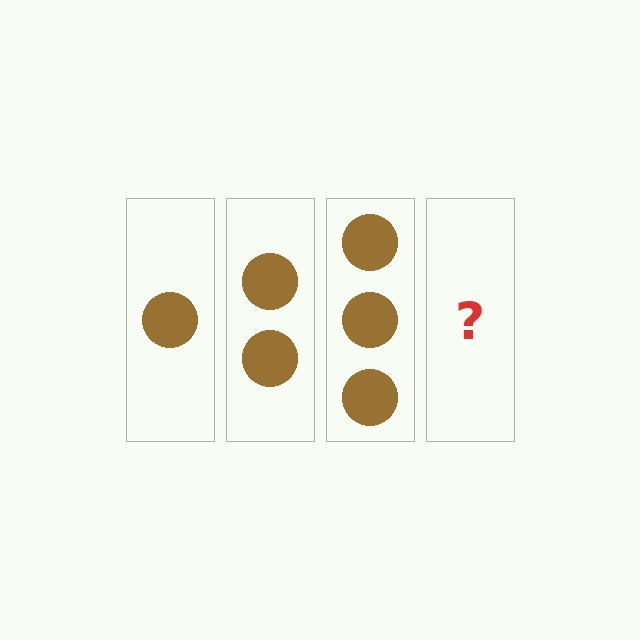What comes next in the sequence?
The next element should be 4 circles.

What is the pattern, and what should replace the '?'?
The pattern is that each step adds one more circle. The '?' should be 4 circles.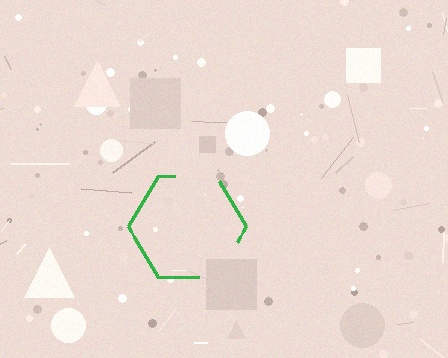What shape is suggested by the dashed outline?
The dashed outline suggests a hexagon.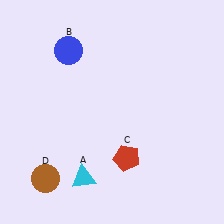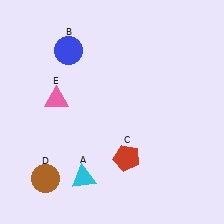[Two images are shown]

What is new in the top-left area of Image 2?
A pink triangle (E) was added in the top-left area of Image 2.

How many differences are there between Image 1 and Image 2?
There is 1 difference between the two images.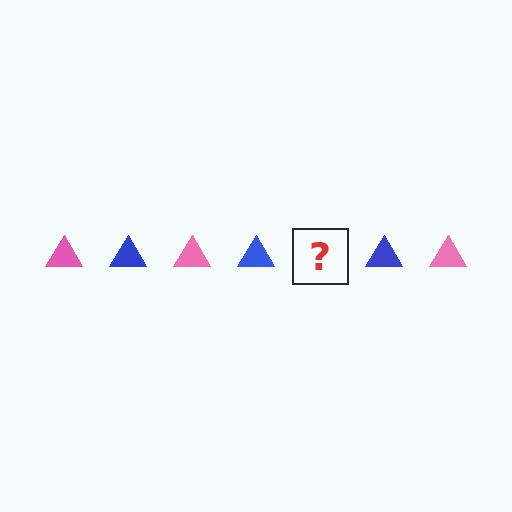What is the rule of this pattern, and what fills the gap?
The rule is that the pattern cycles through pink, blue triangles. The gap should be filled with a pink triangle.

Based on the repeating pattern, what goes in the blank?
The blank should be a pink triangle.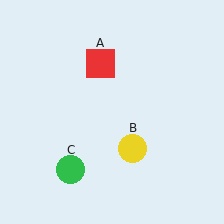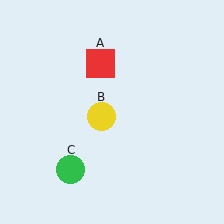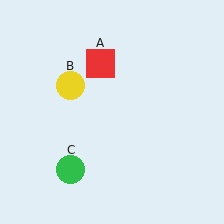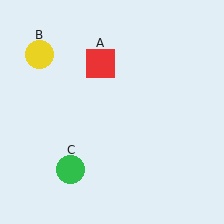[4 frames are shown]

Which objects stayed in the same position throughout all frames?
Red square (object A) and green circle (object C) remained stationary.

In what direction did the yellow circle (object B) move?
The yellow circle (object B) moved up and to the left.